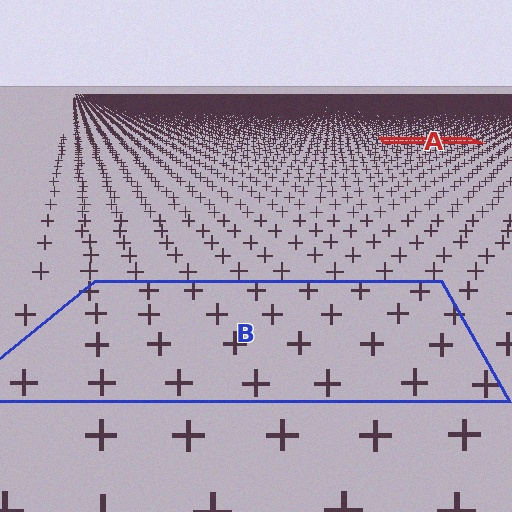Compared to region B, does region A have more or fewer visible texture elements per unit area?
Region A has more texture elements per unit area — they are packed more densely because it is farther away.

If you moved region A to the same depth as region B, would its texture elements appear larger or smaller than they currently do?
They would appear larger. At a closer depth, the same texture elements are projected at a bigger on-screen size.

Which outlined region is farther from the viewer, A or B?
Region A is farther from the viewer — the texture elements inside it appear smaller and more densely packed.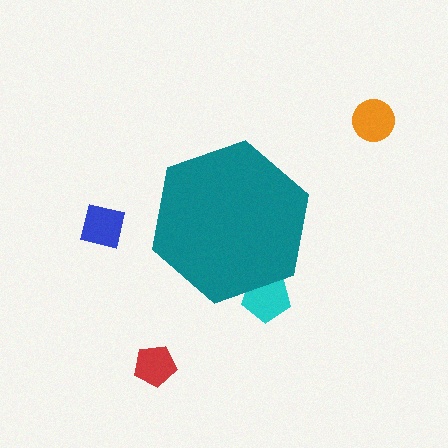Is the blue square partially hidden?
No, the blue square is fully visible.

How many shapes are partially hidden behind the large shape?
1 shape is partially hidden.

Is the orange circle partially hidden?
No, the orange circle is fully visible.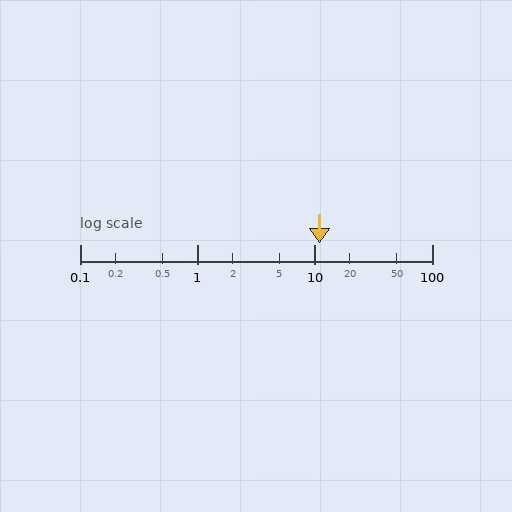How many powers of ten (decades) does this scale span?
The scale spans 3 decades, from 0.1 to 100.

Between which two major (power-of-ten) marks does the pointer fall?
The pointer is between 10 and 100.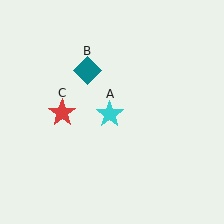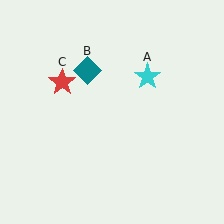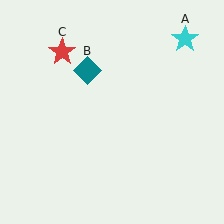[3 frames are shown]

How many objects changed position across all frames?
2 objects changed position: cyan star (object A), red star (object C).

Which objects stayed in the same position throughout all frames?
Teal diamond (object B) remained stationary.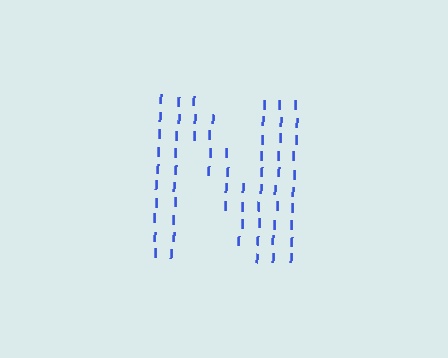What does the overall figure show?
The overall figure shows the letter N.